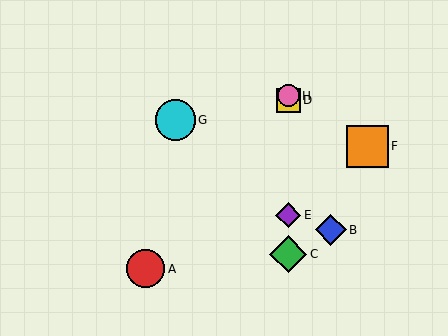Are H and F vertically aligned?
No, H is at x≈288 and F is at x≈367.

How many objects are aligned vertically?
4 objects (C, D, E, H) are aligned vertically.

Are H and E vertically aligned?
Yes, both are at x≈288.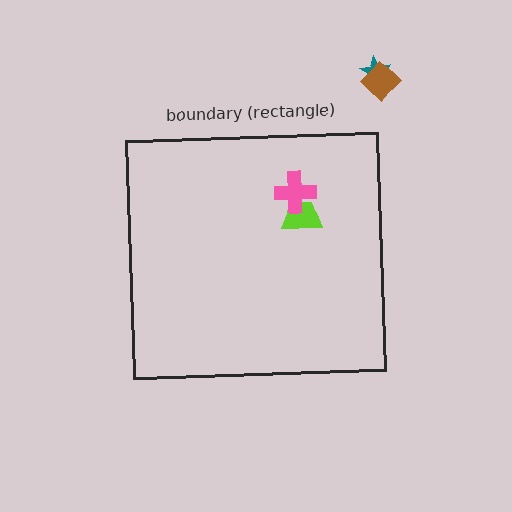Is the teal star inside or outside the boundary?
Outside.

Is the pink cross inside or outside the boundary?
Inside.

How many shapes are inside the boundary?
2 inside, 2 outside.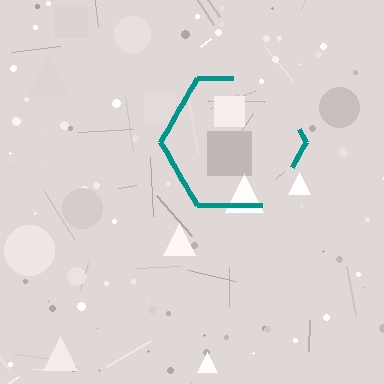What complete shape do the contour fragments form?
The contour fragments form a hexagon.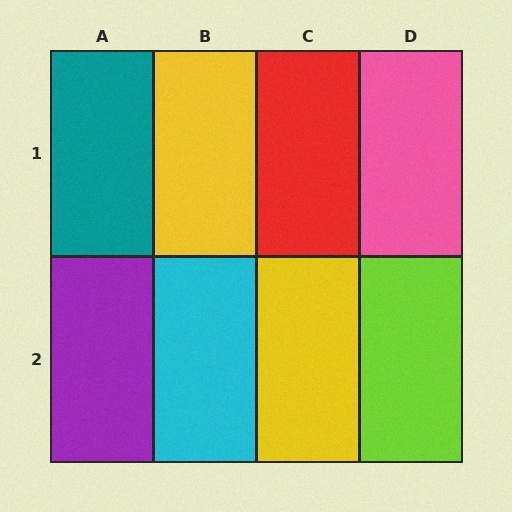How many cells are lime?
1 cell is lime.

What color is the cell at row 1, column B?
Yellow.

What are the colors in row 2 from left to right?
Purple, cyan, yellow, lime.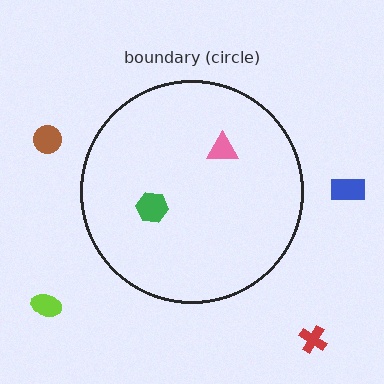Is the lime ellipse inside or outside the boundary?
Outside.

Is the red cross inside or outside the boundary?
Outside.